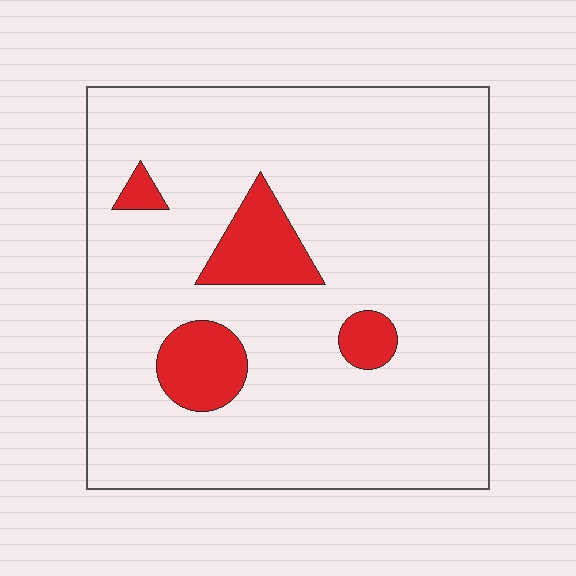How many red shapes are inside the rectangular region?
4.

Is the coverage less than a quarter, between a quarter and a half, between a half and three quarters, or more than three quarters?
Less than a quarter.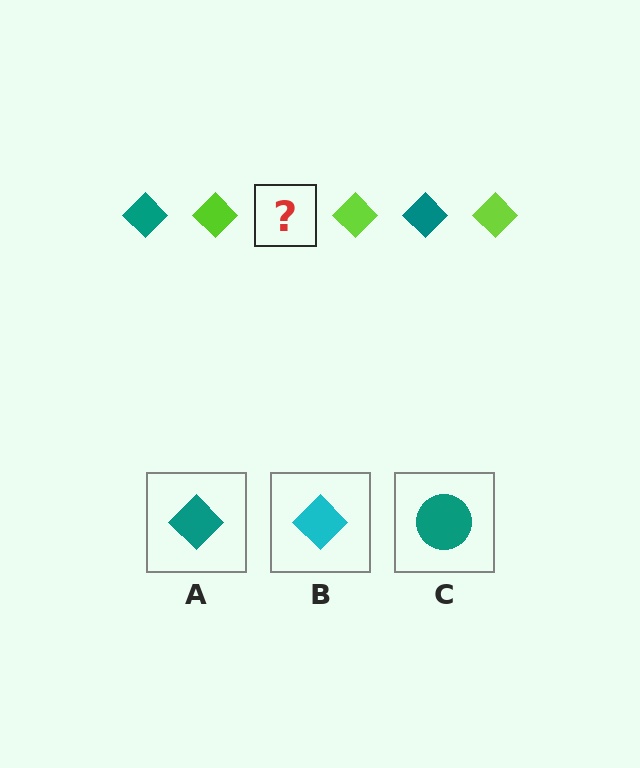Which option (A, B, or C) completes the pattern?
A.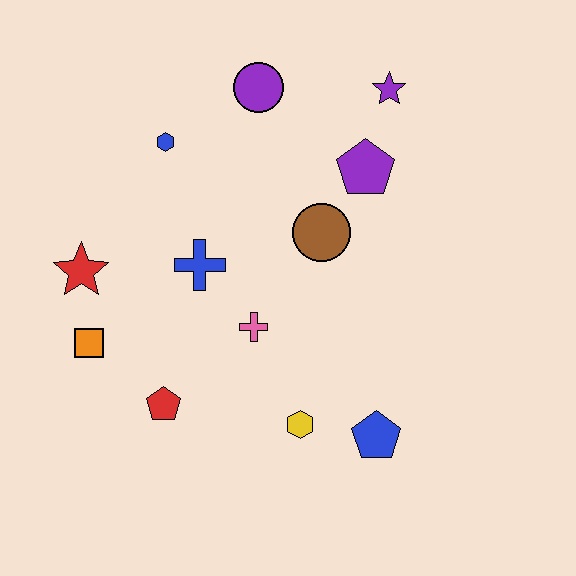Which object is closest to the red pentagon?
The orange square is closest to the red pentagon.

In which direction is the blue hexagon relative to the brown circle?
The blue hexagon is to the left of the brown circle.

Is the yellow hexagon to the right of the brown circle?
No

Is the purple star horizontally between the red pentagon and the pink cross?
No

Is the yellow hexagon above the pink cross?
No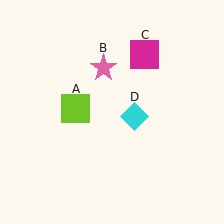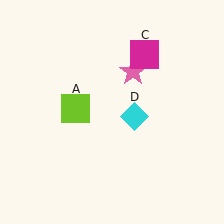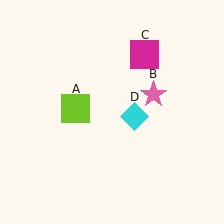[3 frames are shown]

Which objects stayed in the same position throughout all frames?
Lime square (object A) and magenta square (object C) and cyan diamond (object D) remained stationary.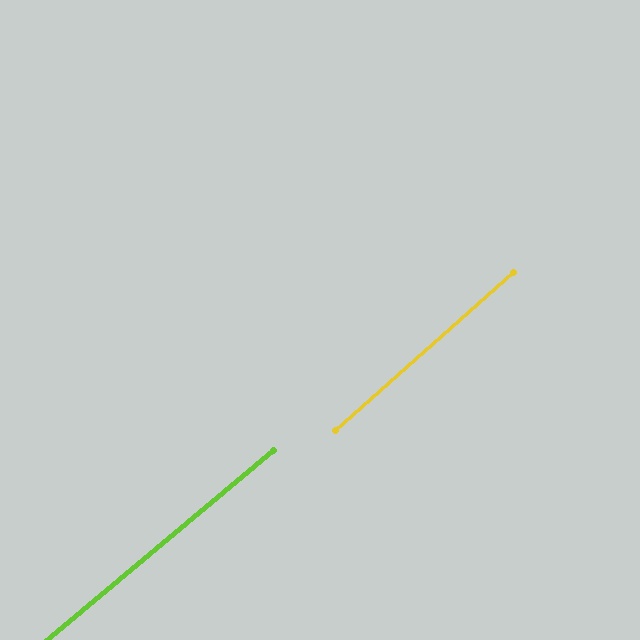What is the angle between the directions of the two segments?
Approximately 2 degrees.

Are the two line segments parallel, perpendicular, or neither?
Parallel — their directions differ by only 1.7°.